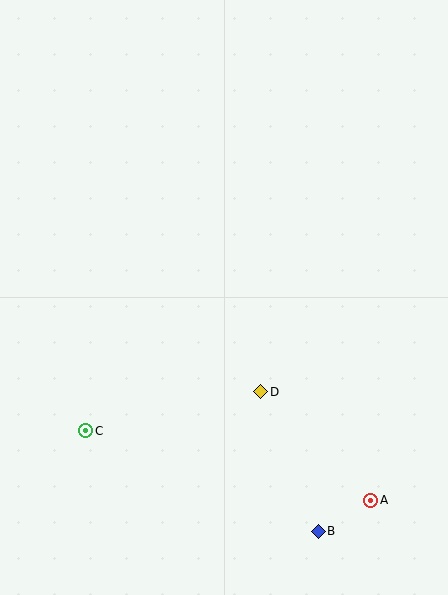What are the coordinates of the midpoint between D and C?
The midpoint between D and C is at (173, 411).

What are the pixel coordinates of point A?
Point A is at (371, 500).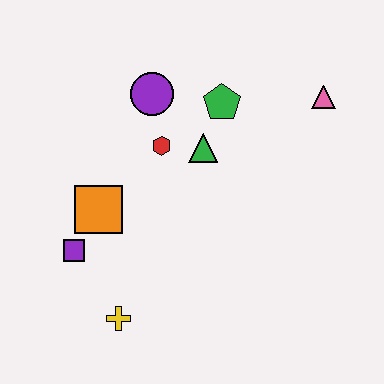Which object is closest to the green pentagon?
The green triangle is closest to the green pentagon.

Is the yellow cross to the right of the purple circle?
No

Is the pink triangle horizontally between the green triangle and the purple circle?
No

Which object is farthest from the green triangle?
The yellow cross is farthest from the green triangle.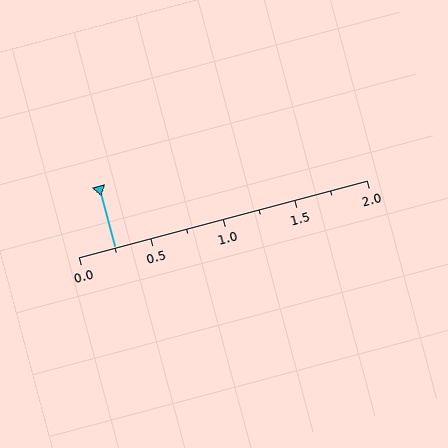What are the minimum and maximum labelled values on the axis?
The axis runs from 0.0 to 2.0.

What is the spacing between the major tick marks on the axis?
The major ticks are spaced 0.5 apart.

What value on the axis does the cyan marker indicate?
The marker indicates approximately 0.25.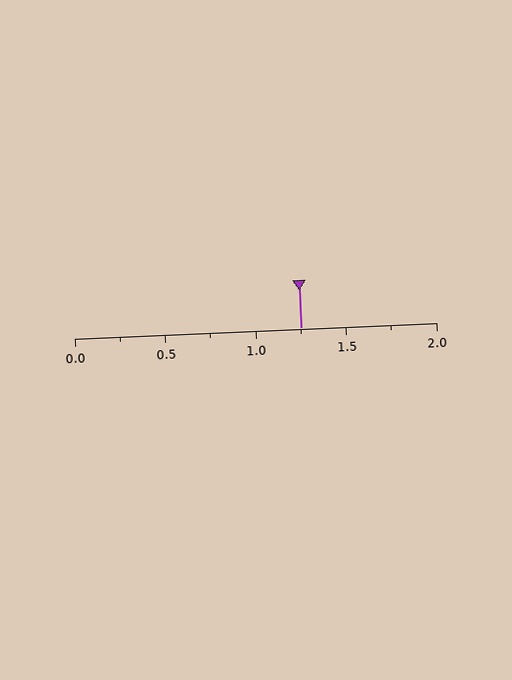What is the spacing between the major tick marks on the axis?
The major ticks are spaced 0.5 apart.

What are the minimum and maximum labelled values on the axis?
The axis runs from 0.0 to 2.0.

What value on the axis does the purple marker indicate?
The marker indicates approximately 1.25.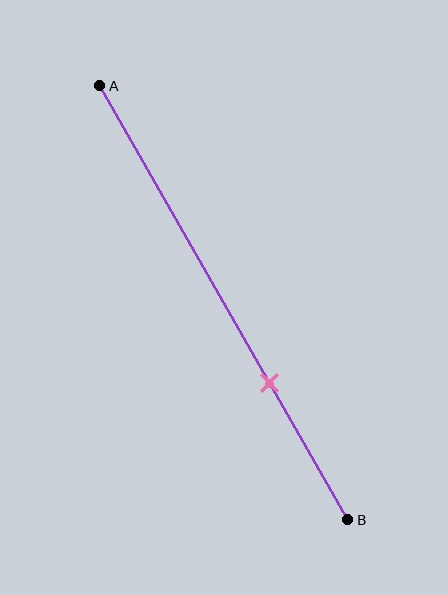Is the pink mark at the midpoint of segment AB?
No, the mark is at about 70% from A, not at the 50% midpoint.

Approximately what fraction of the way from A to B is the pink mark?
The pink mark is approximately 70% of the way from A to B.